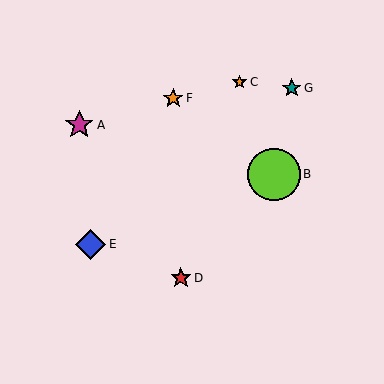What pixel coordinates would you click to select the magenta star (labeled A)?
Click at (79, 125) to select the magenta star A.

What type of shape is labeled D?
Shape D is a red star.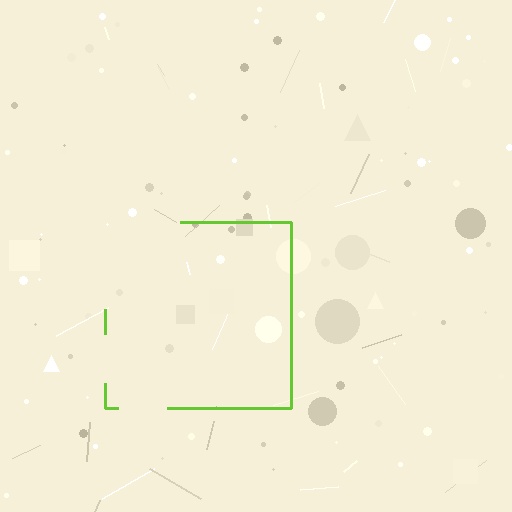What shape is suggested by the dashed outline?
The dashed outline suggests a square.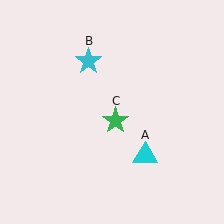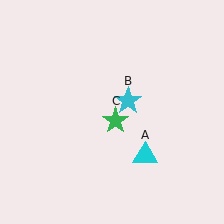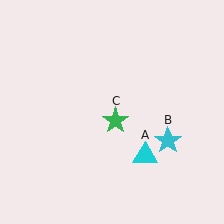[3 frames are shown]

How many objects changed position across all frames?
1 object changed position: cyan star (object B).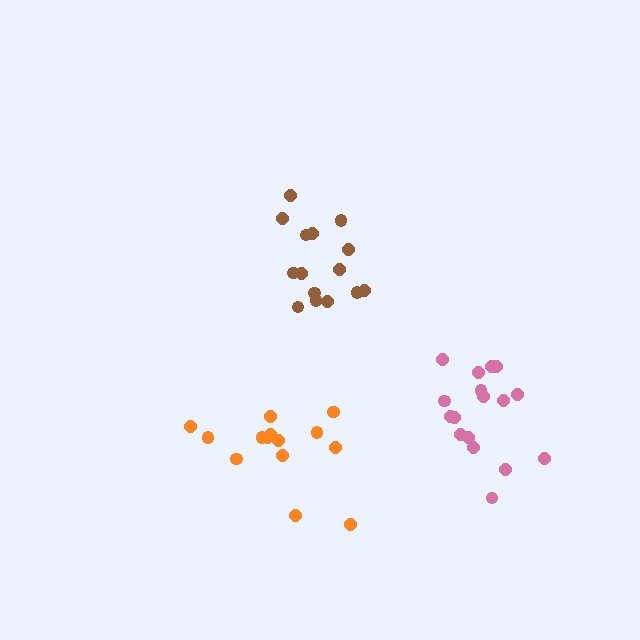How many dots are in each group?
Group 1: 15 dots, Group 2: 17 dots, Group 3: 14 dots (46 total).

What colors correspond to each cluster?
The clusters are colored: brown, pink, orange.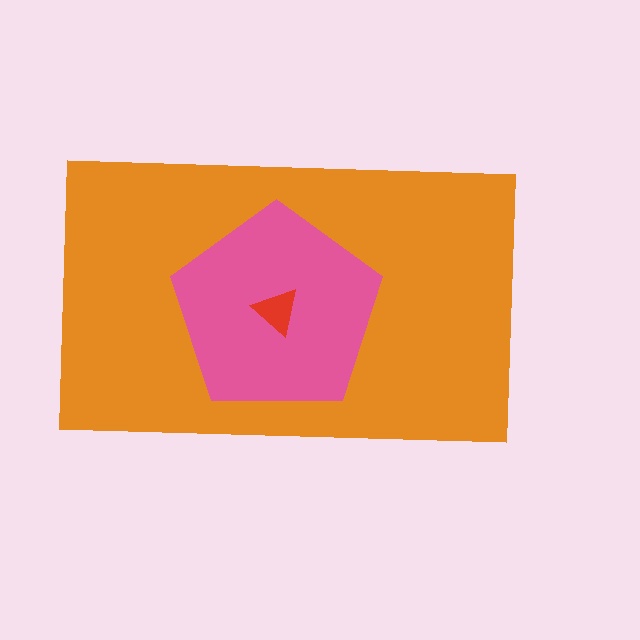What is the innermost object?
The red triangle.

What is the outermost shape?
The orange rectangle.